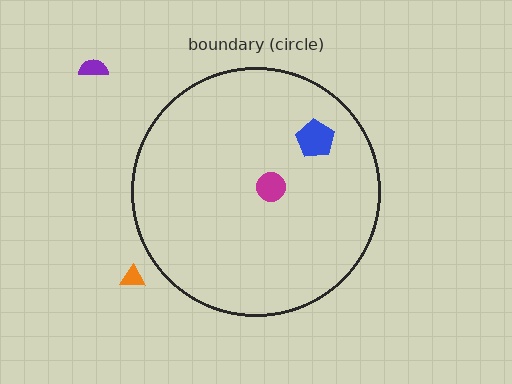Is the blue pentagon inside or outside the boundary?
Inside.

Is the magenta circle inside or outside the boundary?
Inside.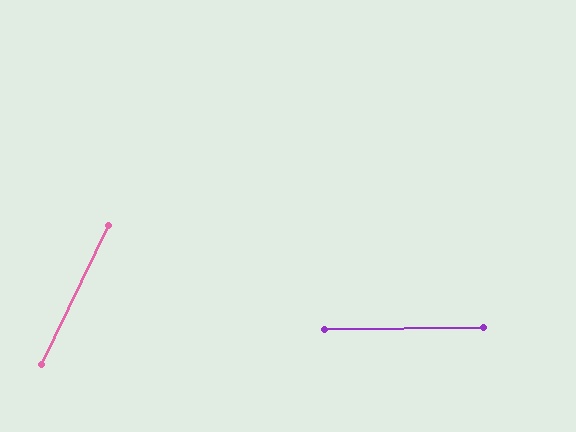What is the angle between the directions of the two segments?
Approximately 64 degrees.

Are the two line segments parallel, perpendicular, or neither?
Neither parallel nor perpendicular — they differ by about 64°.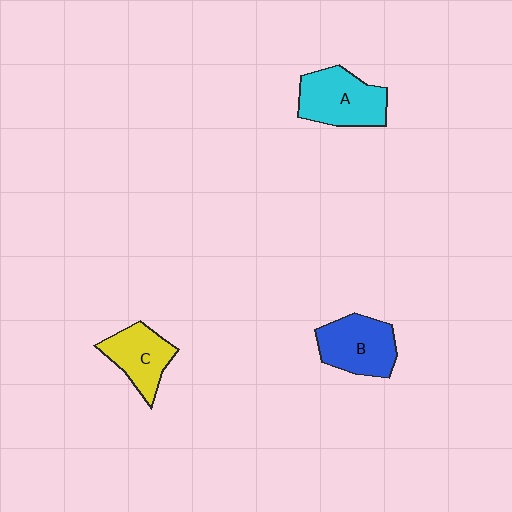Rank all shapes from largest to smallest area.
From largest to smallest: A (cyan), B (blue), C (yellow).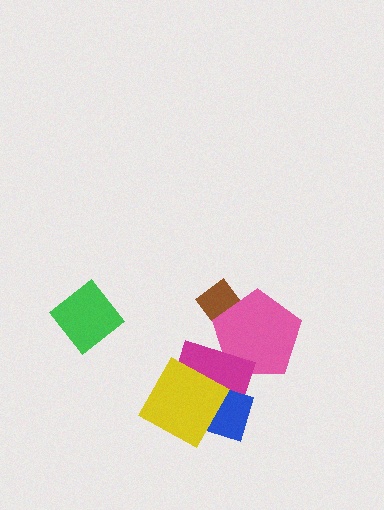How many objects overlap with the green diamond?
0 objects overlap with the green diamond.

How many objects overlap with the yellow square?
2 objects overlap with the yellow square.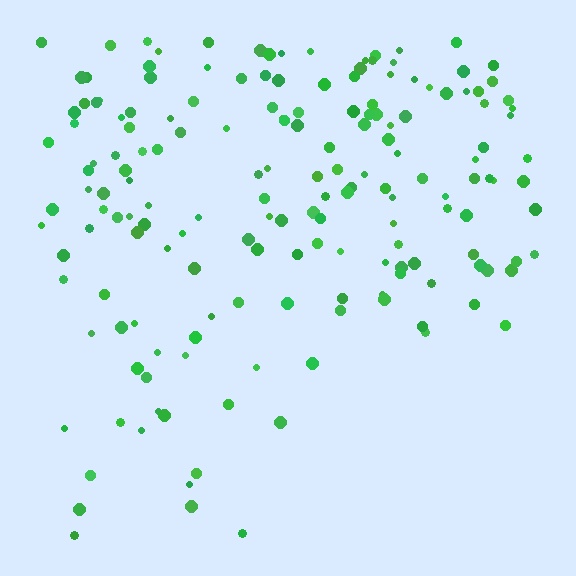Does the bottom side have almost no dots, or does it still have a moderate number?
Still a moderate number, just noticeably fewer than the top.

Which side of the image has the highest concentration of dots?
The top.